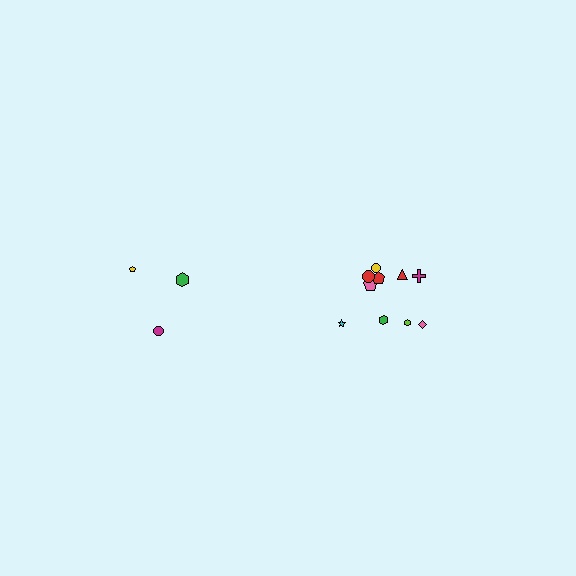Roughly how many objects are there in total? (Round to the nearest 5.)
Roughly 15 objects in total.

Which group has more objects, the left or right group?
The right group.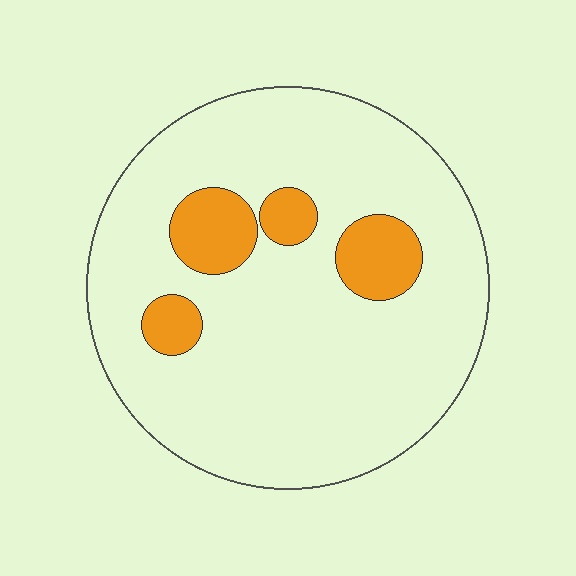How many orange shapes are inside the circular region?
4.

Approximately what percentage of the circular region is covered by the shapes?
Approximately 15%.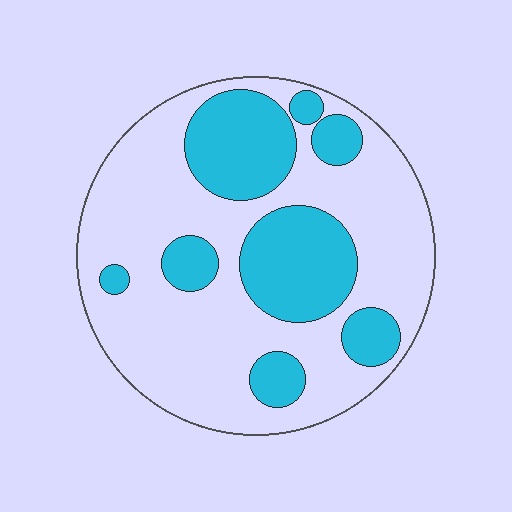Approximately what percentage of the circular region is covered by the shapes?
Approximately 30%.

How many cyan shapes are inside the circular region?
8.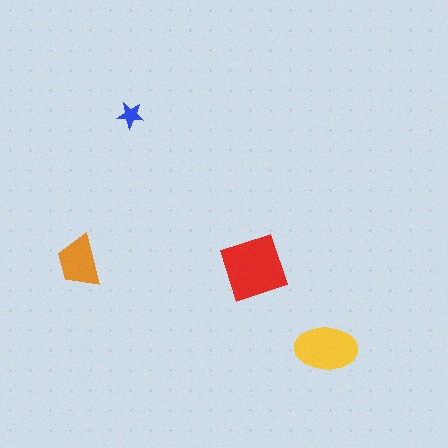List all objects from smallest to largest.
The blue star, the orange trapezoid, the yellow ellipse, the red diamond.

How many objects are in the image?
There are 4 objects in the image.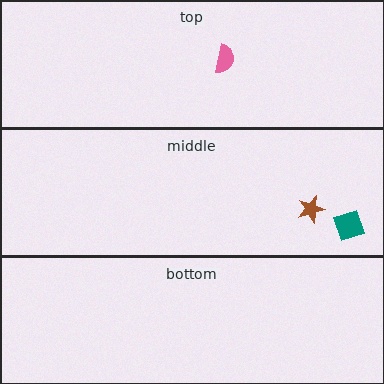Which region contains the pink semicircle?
The top region.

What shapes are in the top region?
The pink semicircle.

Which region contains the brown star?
The middle region.